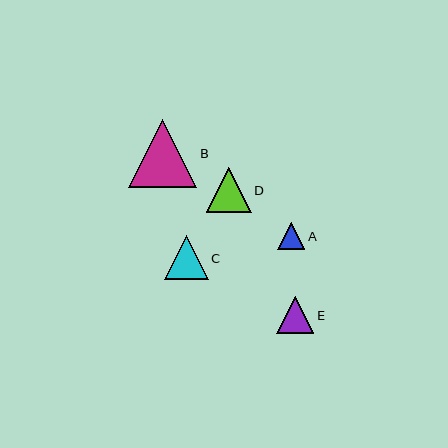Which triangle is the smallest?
Triangle A is the smallest with a size of approximately 27 pixels.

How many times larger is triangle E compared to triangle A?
Triangle E is approximately 1.4 times the size of triangle A.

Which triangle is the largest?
Triangle B is the largest with a size of approximately 69 pixels.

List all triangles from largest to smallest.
From largest to smallest: B, D, C, E, A.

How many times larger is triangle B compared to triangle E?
Triangle B is approximately 1.9 times the size of triangle E.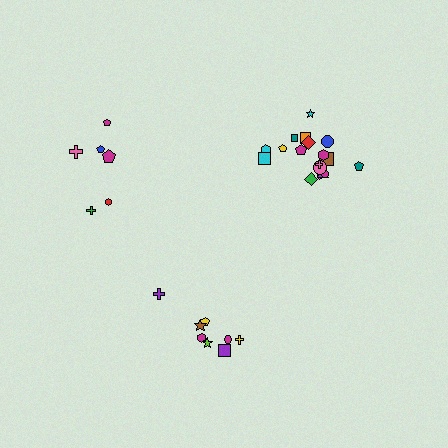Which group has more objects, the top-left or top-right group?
The top-right group.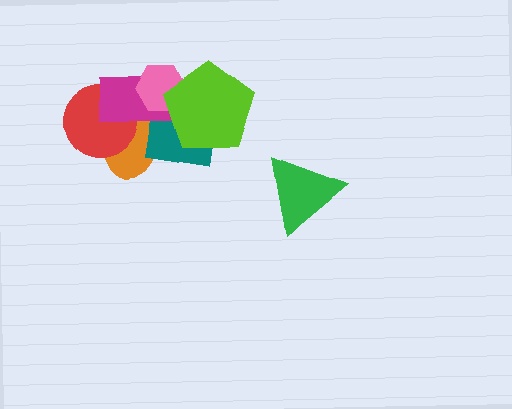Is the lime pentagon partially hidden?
No, no other shape covers it.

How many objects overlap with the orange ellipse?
5 objects overlap with the orange ellipse.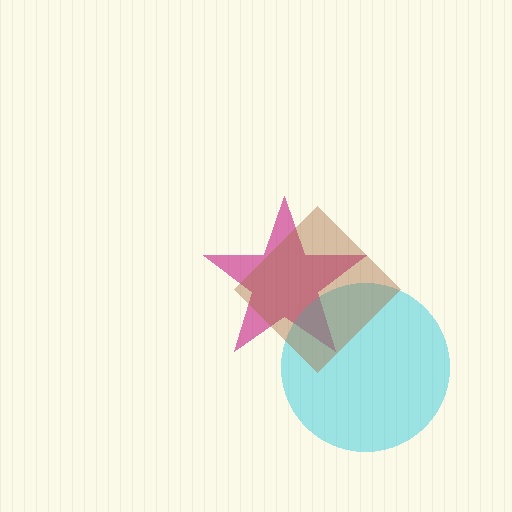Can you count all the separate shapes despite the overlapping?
Yes, there are 3 separate shapes.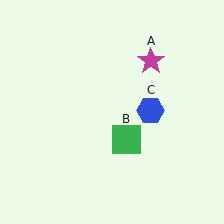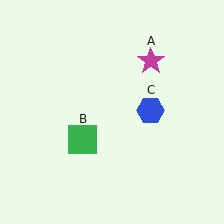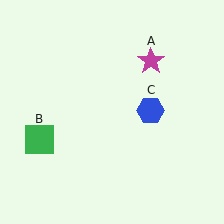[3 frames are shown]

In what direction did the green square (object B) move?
The green square (object B) moved left.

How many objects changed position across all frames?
1 object changed position: green square (object B).